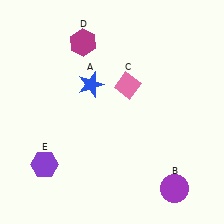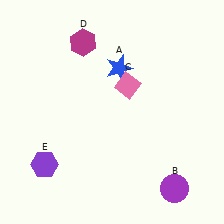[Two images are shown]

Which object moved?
The blue star (A) moved right.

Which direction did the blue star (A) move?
The blue star (A) moved right.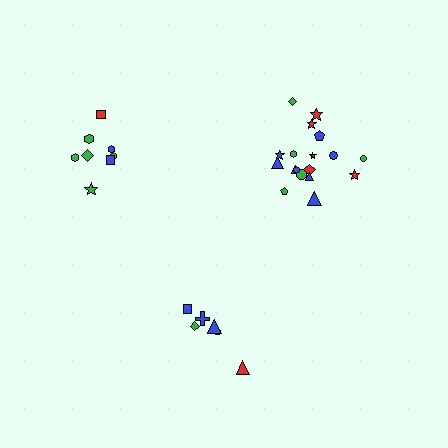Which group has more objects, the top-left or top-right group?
The top-right group.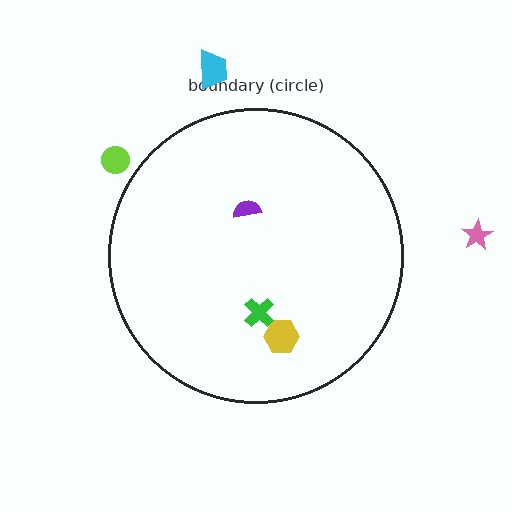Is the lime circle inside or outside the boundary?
Outside.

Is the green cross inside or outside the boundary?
Inside.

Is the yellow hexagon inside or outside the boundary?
Inside.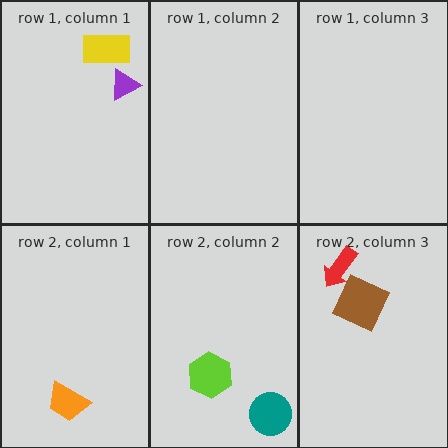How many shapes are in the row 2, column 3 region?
2.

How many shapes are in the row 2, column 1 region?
1.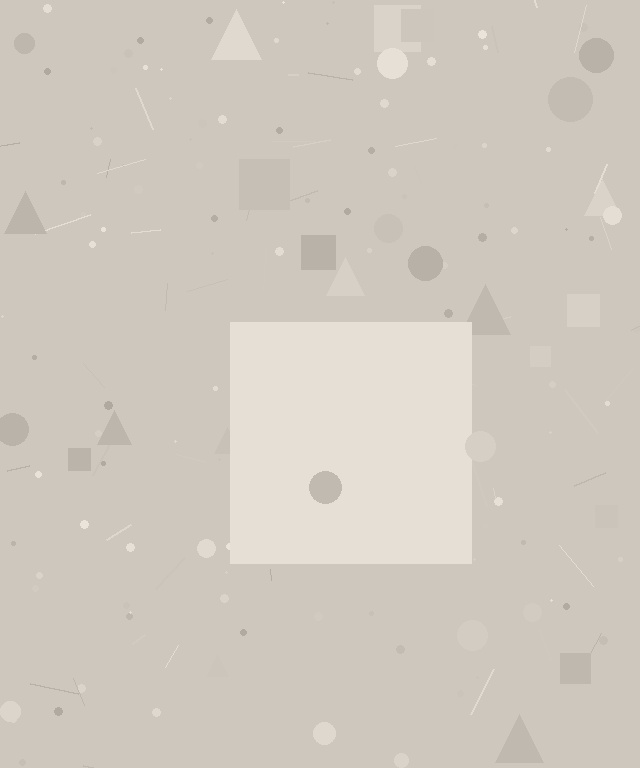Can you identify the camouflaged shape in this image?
The camouflaged shape is a square.